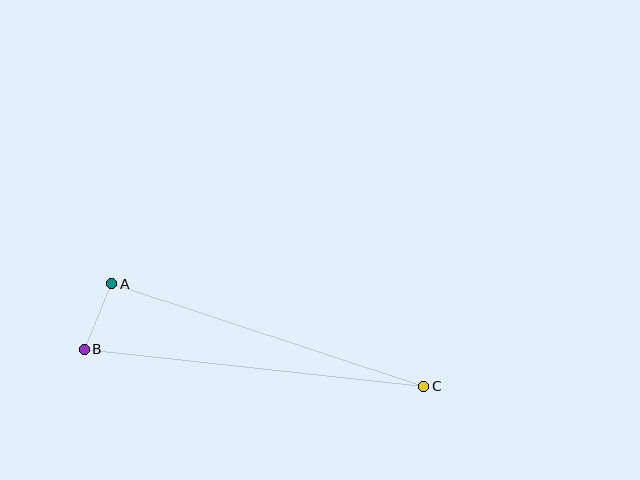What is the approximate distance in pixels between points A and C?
The distance between A and C is approximately 329 pixels.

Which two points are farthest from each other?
Points B and C are farthest from each other.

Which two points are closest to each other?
Points A and B are closest to each other.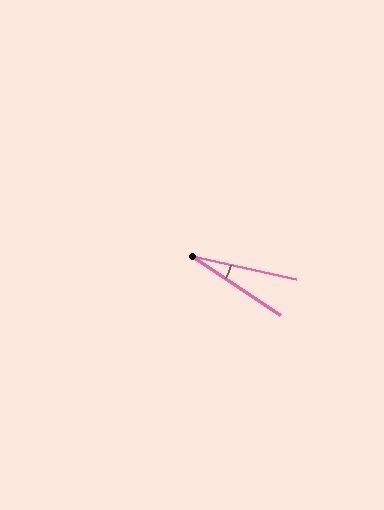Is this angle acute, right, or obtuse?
It is acute.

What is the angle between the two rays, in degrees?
Approximately 22 degrees.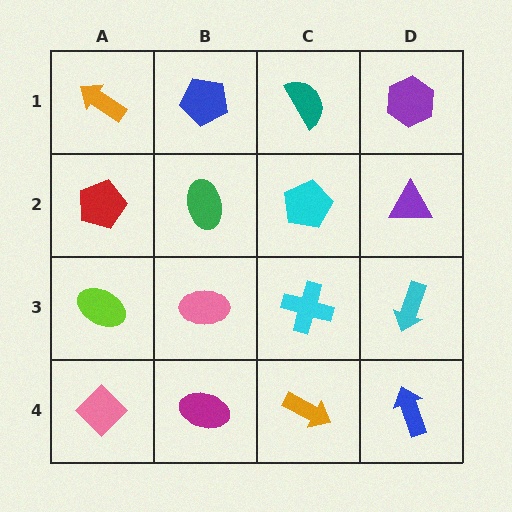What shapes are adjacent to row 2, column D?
A purple hexagon (row 1, column D), a cyan arrow (row 3, column D), a cyan pentagon (row 2, column C).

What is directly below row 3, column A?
A pink diamond.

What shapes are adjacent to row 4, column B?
A pink ellipse (row 3, column B), a pink diamond (row 4, column A), an orange arrow (row 4, column C).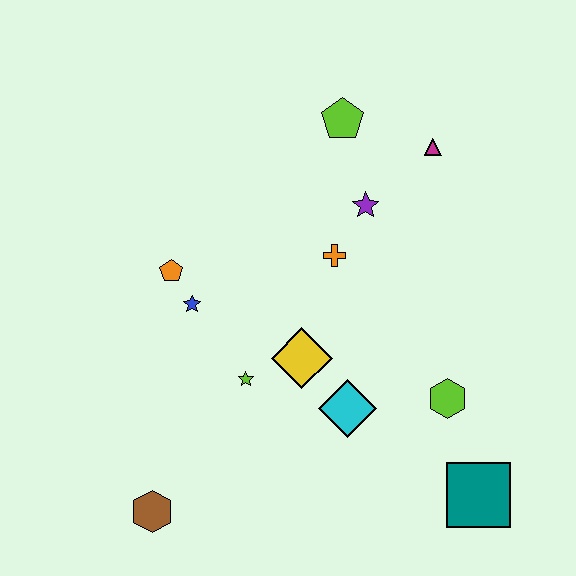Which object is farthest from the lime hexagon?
The brown hexagon is farthest from the lime hexagon.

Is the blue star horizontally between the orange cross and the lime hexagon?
No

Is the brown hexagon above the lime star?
No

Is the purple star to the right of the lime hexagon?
No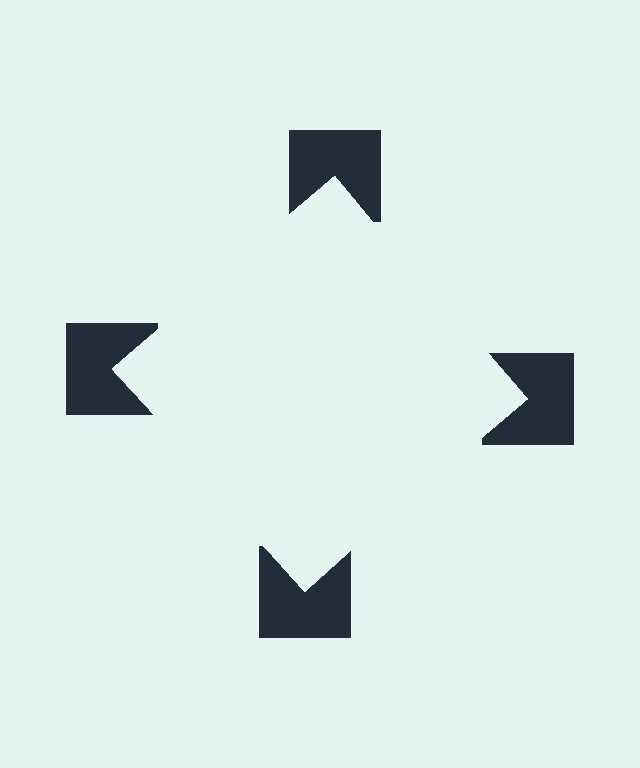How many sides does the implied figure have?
4 sides.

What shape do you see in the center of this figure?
An illusory square — its edges are inferred from the aligned wedge cuts in the notched squares, not physically drawn.